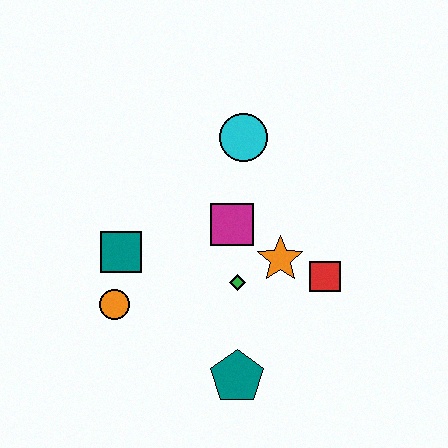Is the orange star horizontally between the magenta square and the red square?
Yes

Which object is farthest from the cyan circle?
The teal pentagon is farthest from the cyan circle.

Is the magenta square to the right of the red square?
No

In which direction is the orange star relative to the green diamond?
The orange star is to the right of the green diamond.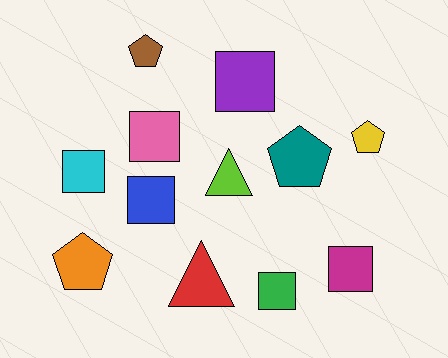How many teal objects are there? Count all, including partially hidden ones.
There is 1 teal object.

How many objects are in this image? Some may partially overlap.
There are 12 objects.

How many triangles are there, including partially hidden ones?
There are 2 triangles.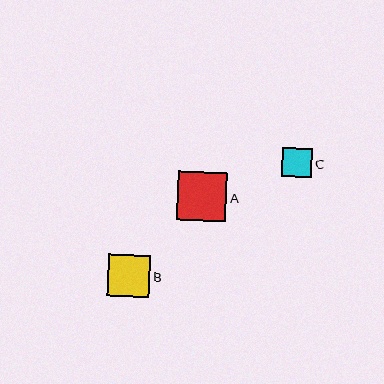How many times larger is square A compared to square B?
Square A is approximately 1.2 times the size of square B.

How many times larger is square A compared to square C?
Square A is approximately 1.7 times the size of square C.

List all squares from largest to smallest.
From largest to smallest: A, B, C.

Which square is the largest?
Square A is the largest with a size of approximately 49 pixels.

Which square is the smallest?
Square C is the smallest with a size of approximately 30 pixels.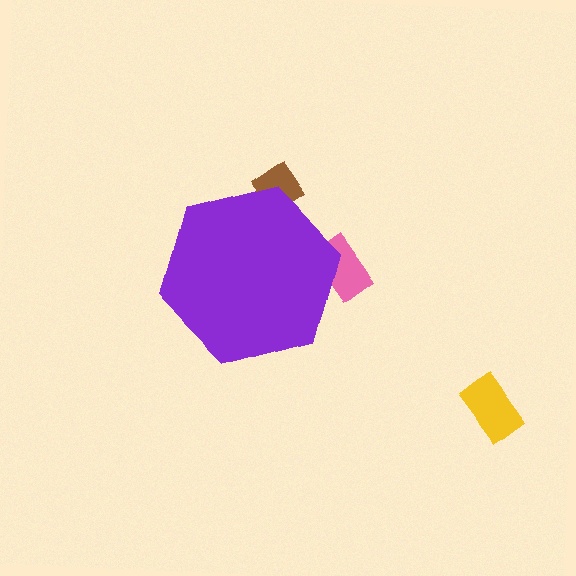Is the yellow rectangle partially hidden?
No, the yellow rectangle is fully visible.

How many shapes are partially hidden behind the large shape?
2 shapes are partially hidden.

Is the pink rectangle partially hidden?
Yes, the pink rectangle is partially hidden behind the purple hexagon.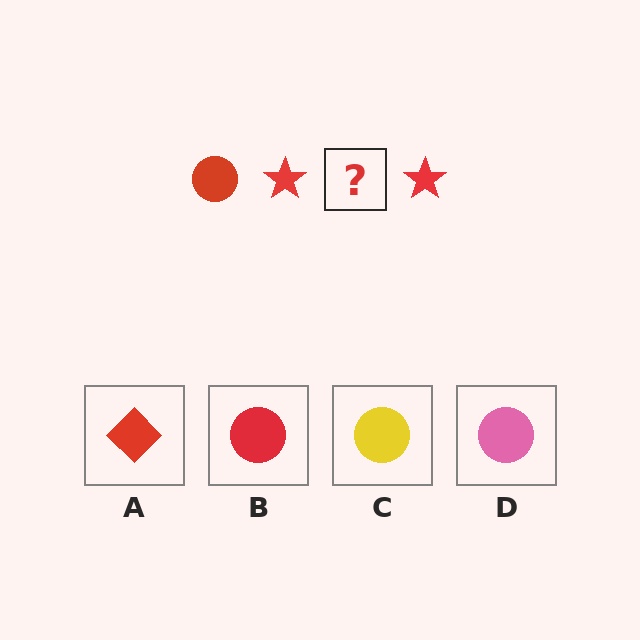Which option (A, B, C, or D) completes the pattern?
B.